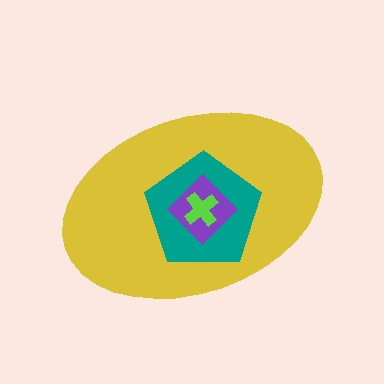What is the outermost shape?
The yellow ellipse.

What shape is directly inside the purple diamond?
The lime cross.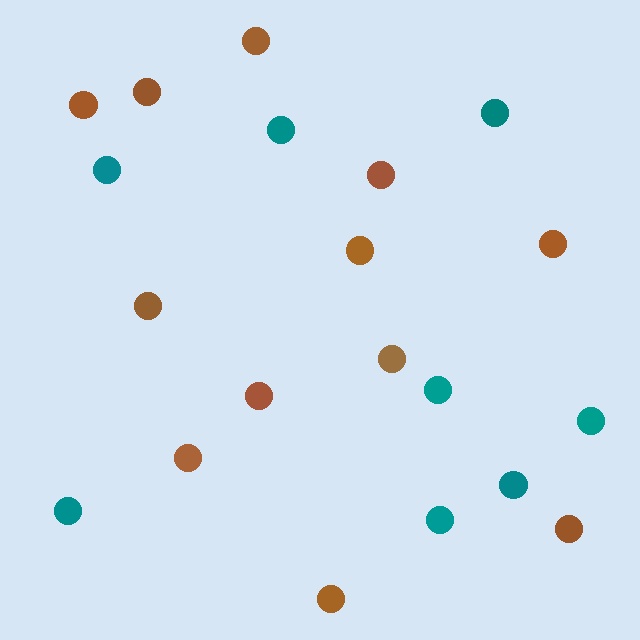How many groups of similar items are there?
There are 2 groups: one group of brown circles (12) and one group of teal circles (8).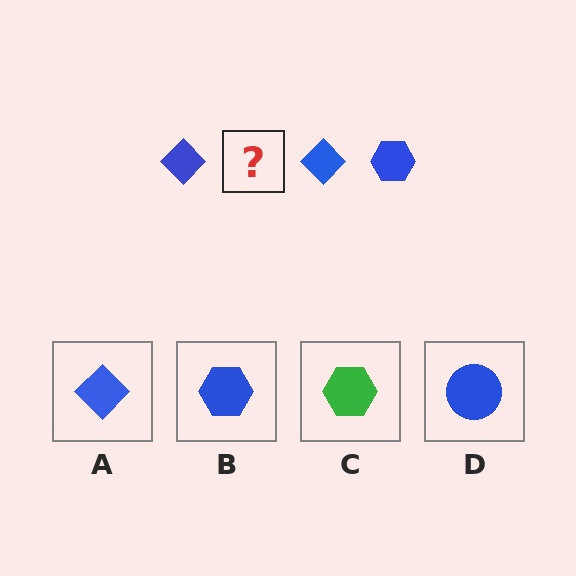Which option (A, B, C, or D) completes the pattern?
B.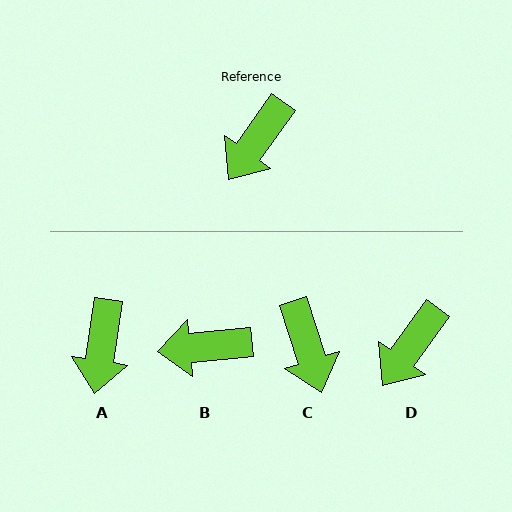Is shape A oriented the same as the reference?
No, it is off by about 27 degrees.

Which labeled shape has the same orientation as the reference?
D.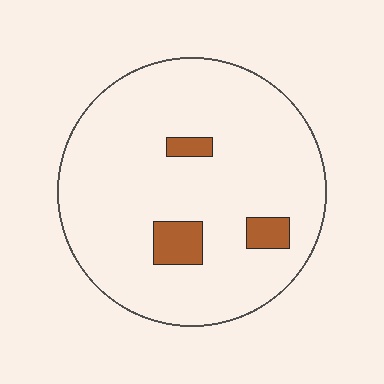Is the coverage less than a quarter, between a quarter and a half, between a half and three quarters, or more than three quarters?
Less than a quarter.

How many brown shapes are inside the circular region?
3.